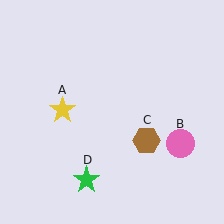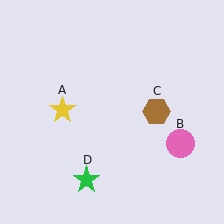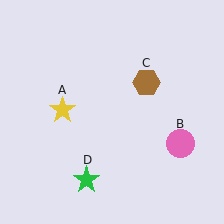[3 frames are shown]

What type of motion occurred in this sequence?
The brown hexagon (object C) rotated counterclockwise around the center of the scene.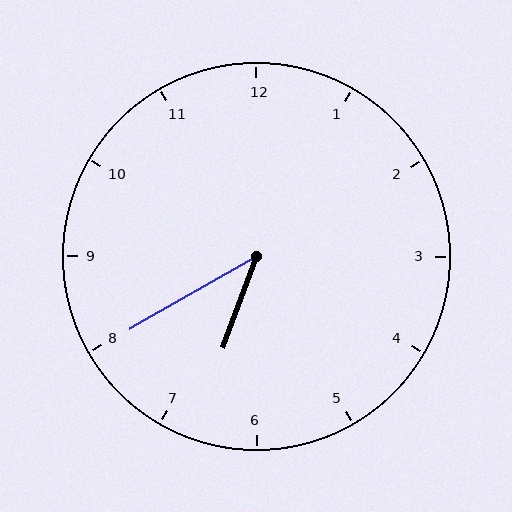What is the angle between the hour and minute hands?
Approximately 40 degrees.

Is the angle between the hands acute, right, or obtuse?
It is acute.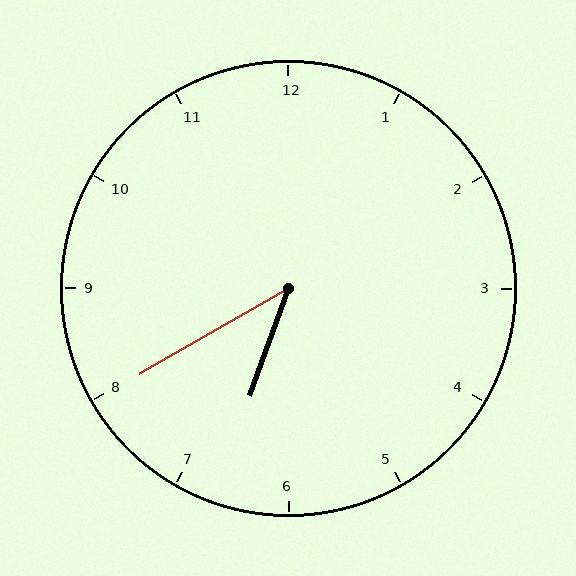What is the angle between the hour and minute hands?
Approximately 40 degrees.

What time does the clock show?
6:40.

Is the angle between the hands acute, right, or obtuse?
It is acute.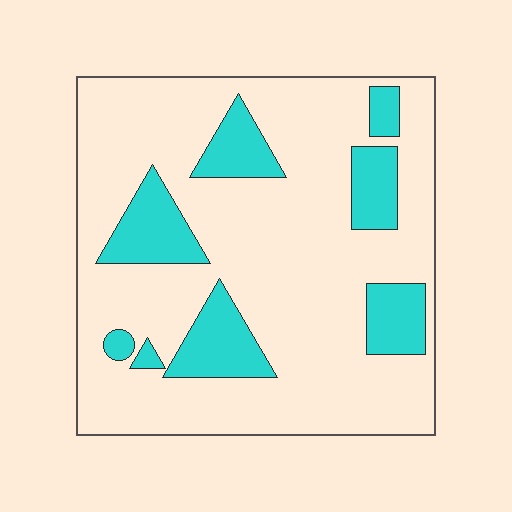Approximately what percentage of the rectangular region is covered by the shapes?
Approximately 20%.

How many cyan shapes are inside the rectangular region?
8.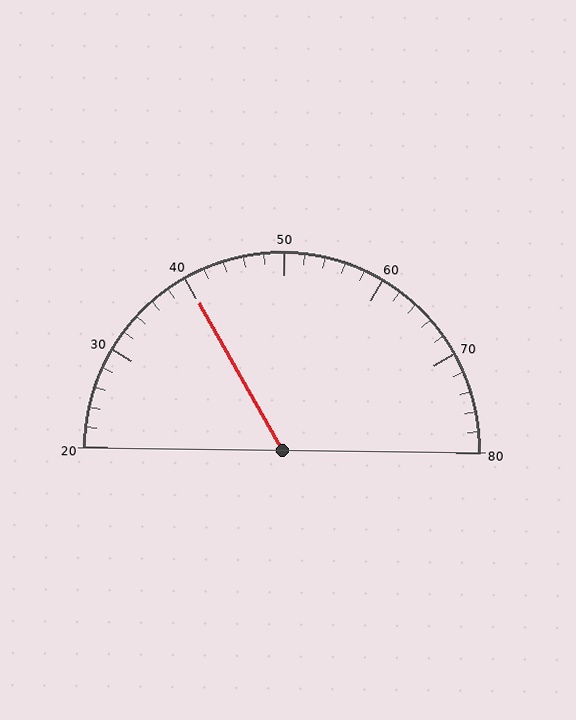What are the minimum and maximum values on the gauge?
The gauge ranges from 20 to 80.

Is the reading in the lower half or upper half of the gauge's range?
The reading is in the lower half of the range (20 to 80).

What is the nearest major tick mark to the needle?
The nearest major tick mark is 40.